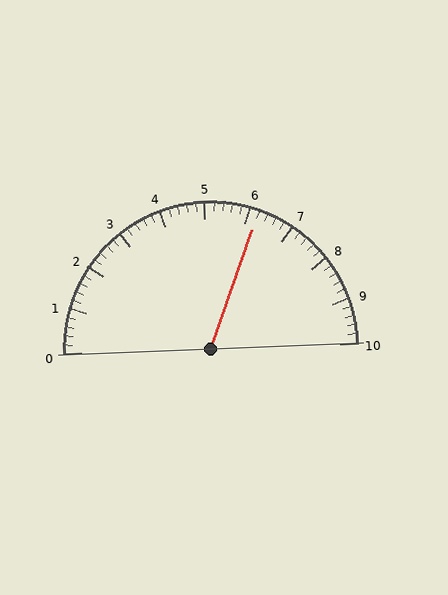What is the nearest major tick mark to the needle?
The nearest major tick mark is 6.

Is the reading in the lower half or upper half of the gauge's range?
The reading is in the upper half of the range (0 to 10).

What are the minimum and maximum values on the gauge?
The gauge ranges from 0 to 10.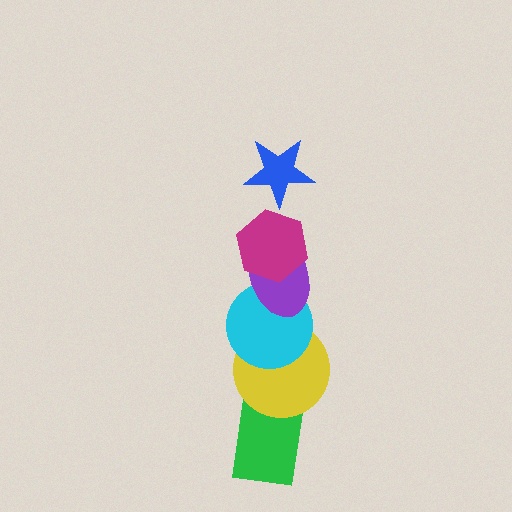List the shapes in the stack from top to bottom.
From top to bottom: the blue star, the magenta hexagon, the purple ellipse, the cyan circle, the yellow circle, the green rectangle.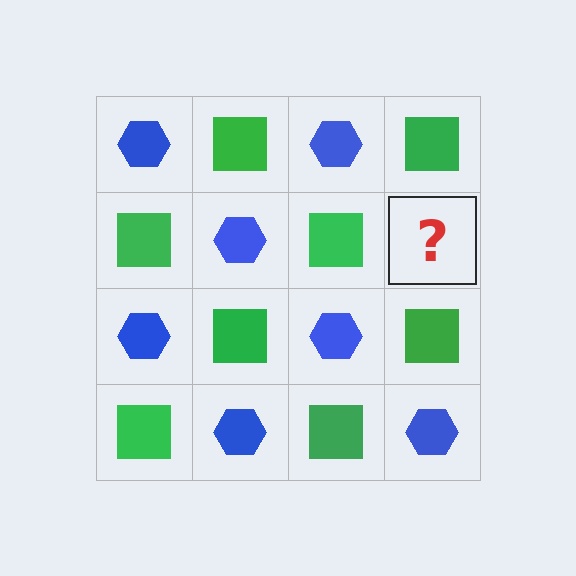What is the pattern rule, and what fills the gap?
The rule is that it alternates blue hexagon and green square in a checkerboard pattern. The gap should be filled with a blue hexagon.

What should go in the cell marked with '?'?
The missing cell should contain a blue hexagon.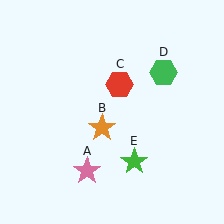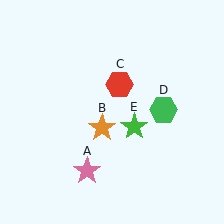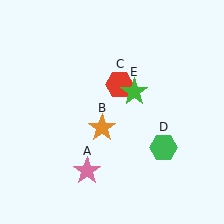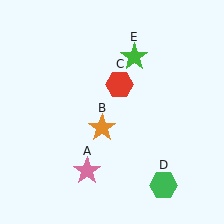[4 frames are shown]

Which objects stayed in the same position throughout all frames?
Pink star (object A) and orange star (object B) and red hexagon (object C) remained stationary.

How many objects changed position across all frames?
2 objects changed position: green hexagon (object D), green star (object E).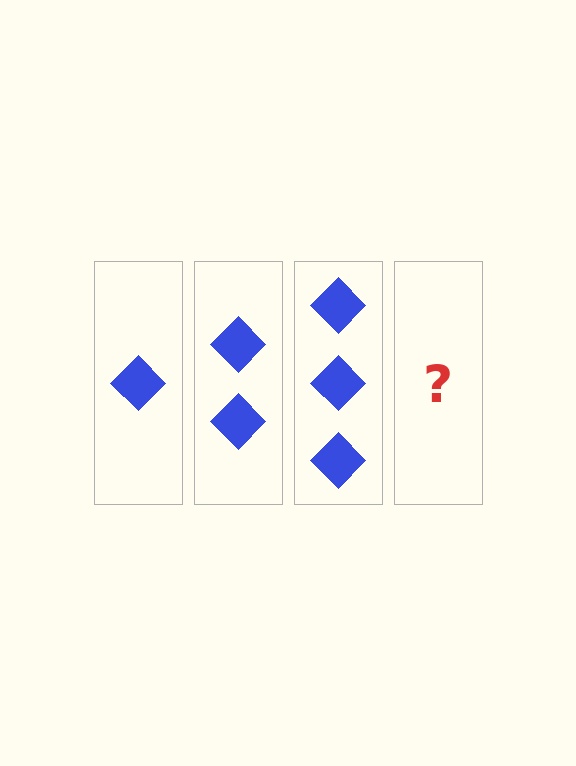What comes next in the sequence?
The next element should be 4 diamonds.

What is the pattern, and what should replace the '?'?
The pattern is that each step adds one more diamond. The '?' should be 4 diamonds.